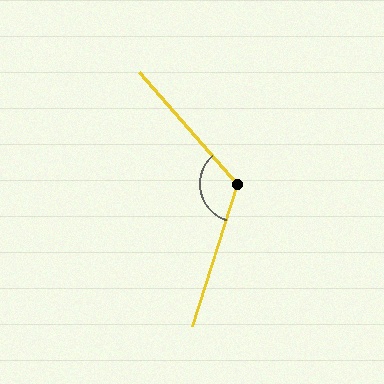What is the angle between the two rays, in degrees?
Approximately 121 degrees.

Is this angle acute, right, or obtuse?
It is obtuse.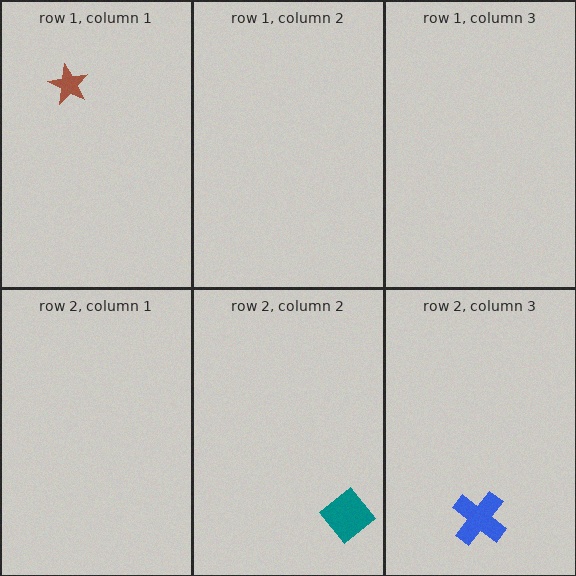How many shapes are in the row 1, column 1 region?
1.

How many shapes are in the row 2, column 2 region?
1.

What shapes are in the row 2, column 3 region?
The blue cross.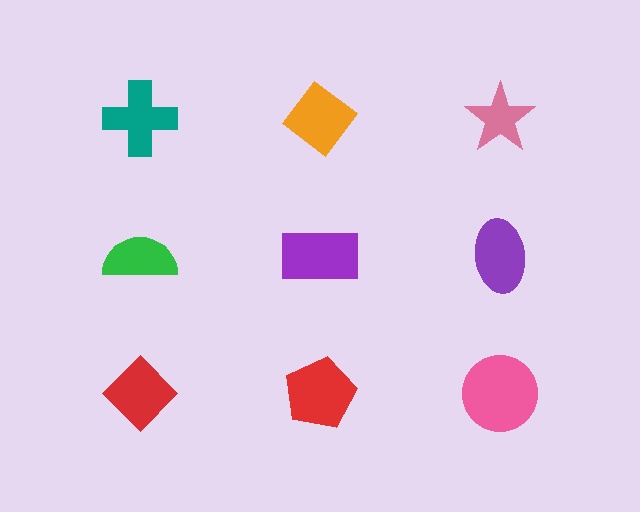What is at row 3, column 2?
A red pentagon.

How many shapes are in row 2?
3 shapes.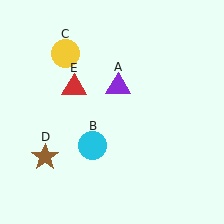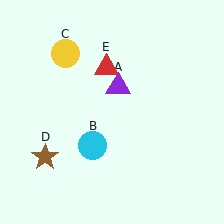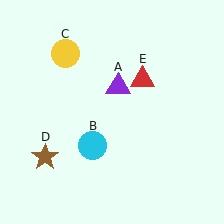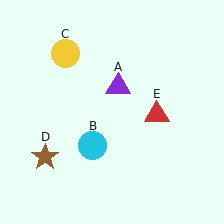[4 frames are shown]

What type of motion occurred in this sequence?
The red triangle (object E) rotated clockwise around the center of the scene.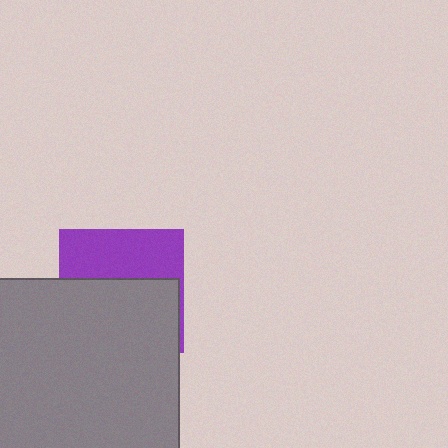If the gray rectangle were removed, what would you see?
You would see the complete purple square.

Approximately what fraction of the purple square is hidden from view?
Roughly 59% of the purple square is hidden behind the gray rectangle.